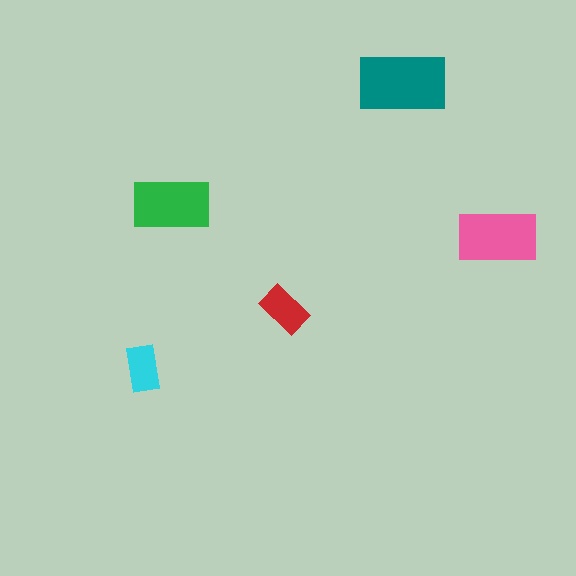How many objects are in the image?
There are 5 objects in the image.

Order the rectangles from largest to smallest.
the teal one, the pink one, the green one, the red one, the cyan one.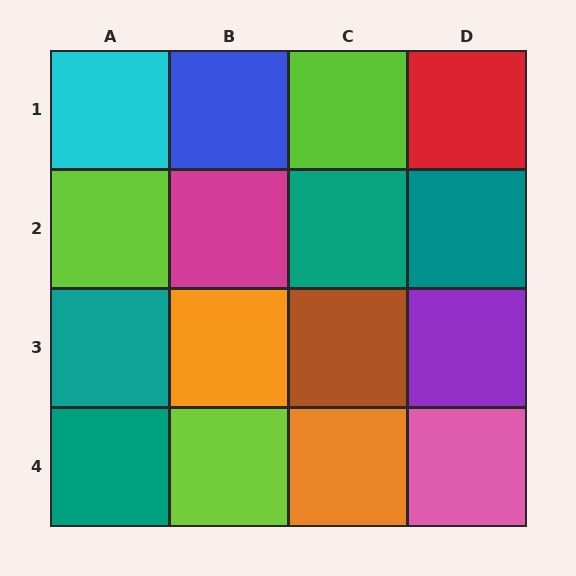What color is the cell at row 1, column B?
Blue.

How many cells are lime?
3 cells are lime.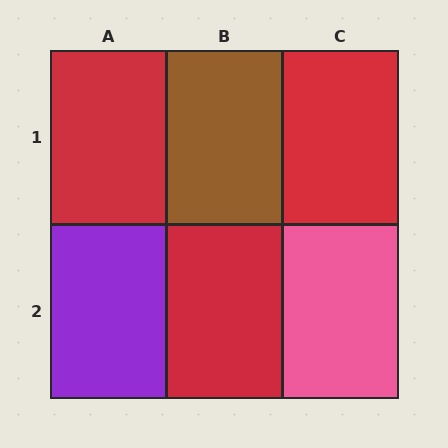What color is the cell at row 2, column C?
Pink.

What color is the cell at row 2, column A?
Purple.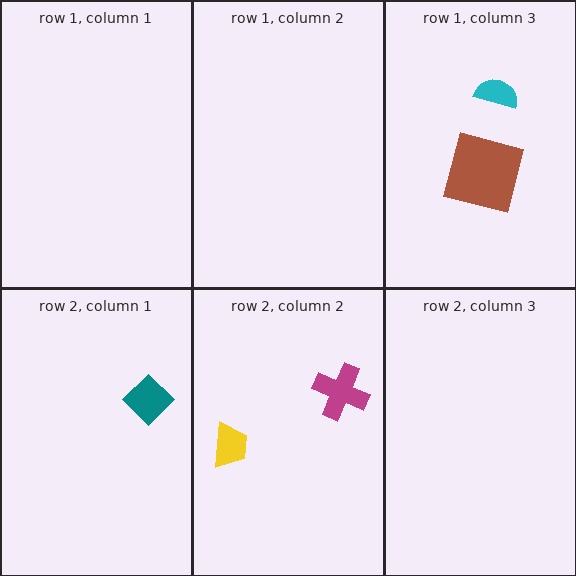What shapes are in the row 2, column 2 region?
The yellow trapezoid, the magenta cross.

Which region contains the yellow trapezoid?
The row 2, column 2 region.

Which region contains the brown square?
The row 1, column 3 region.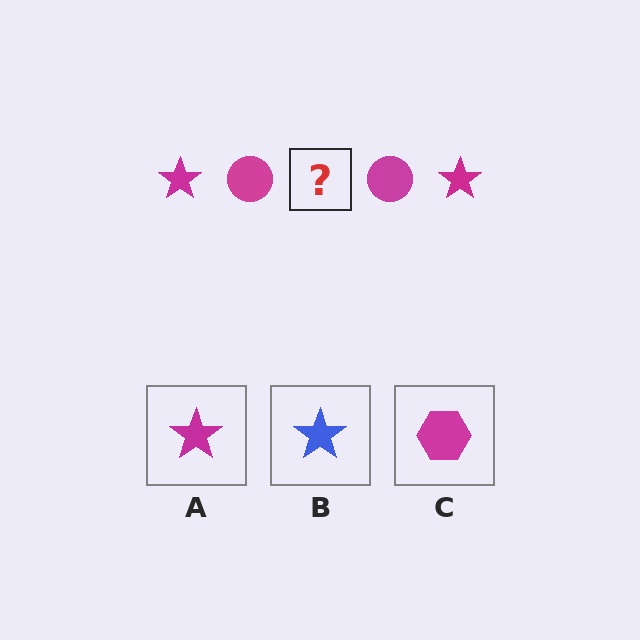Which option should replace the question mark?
Option A.